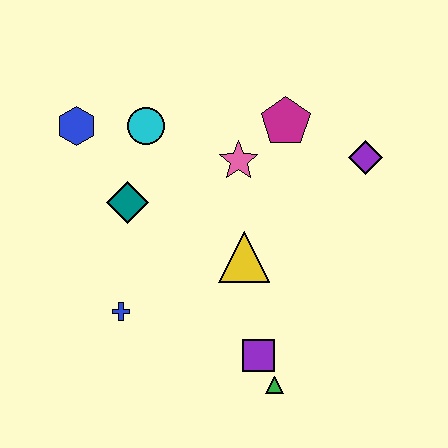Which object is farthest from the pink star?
The green triangle is farthest from the pink star.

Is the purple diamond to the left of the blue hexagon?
No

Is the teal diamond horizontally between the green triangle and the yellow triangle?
No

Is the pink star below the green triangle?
No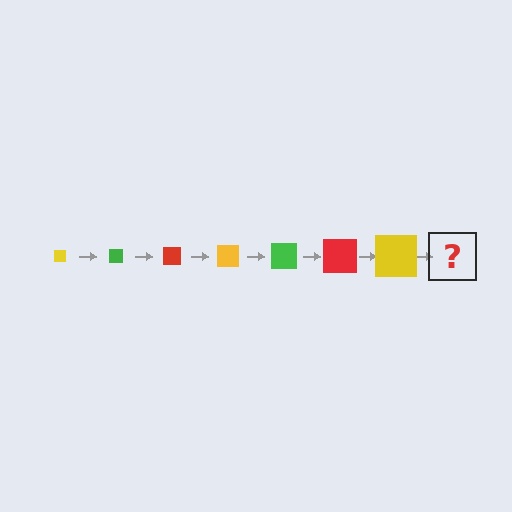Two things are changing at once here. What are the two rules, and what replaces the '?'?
The two rules are that the square grows larger each step and the color cycles through yellow, green, and red. The '?' should be a green square, larger than the previous one.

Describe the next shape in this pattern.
It should be a green square, larger than the previous one.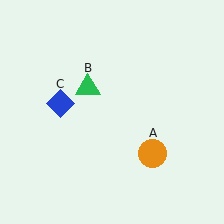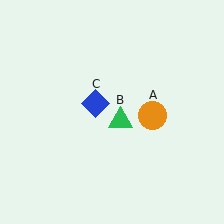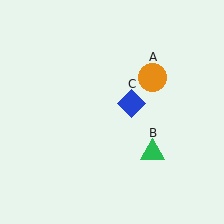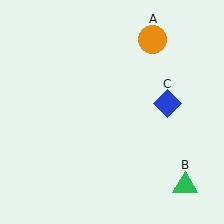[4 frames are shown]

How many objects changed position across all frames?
3 objects changed position: orange circle (object A), green triangle (object B), blue diamond (object C).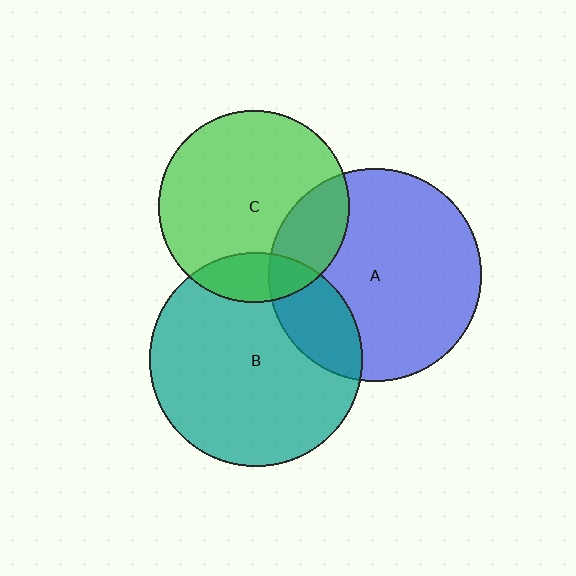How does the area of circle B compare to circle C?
Approximately 1.2 times.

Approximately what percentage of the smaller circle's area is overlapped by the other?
Approximately 15%.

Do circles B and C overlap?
Yes.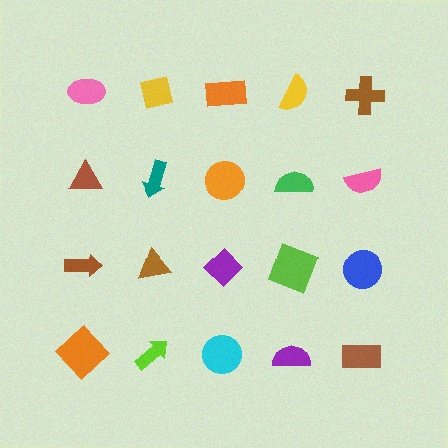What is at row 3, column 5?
A blue circle.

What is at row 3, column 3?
A purple diamond.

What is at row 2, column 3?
An orange circle.